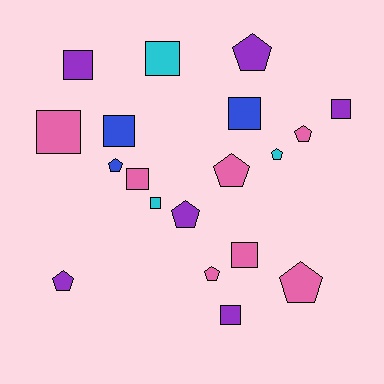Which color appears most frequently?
Pink, with 7 objects.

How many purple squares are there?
There are 3 purple squares.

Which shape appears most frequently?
Square, with 10 objects.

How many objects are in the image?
There are 19 objects.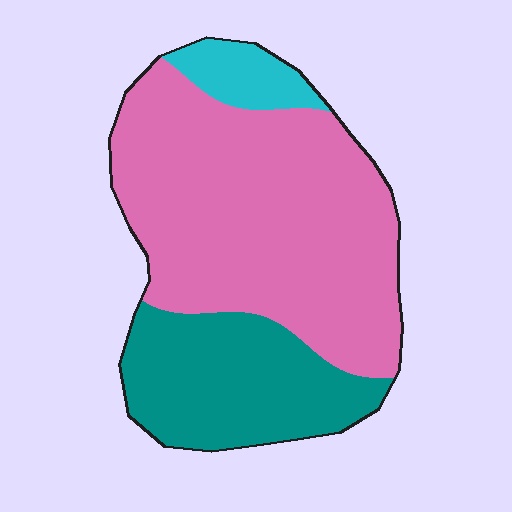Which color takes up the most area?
Pink, at roughly 65%.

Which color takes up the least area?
Cyan, at roughly 10%.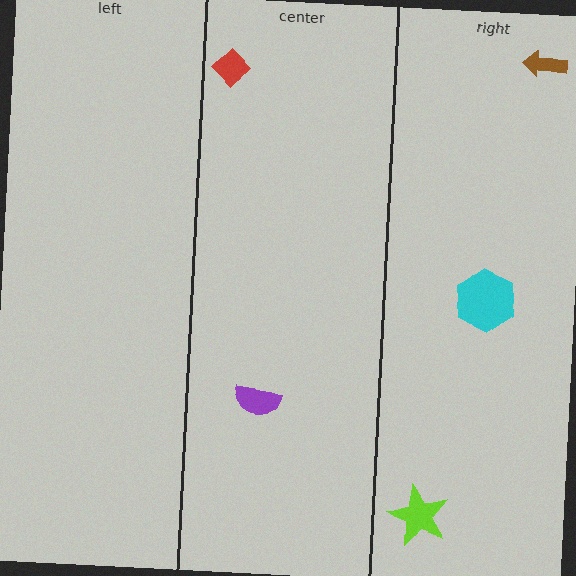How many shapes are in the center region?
2.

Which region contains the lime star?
The right region.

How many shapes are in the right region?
3.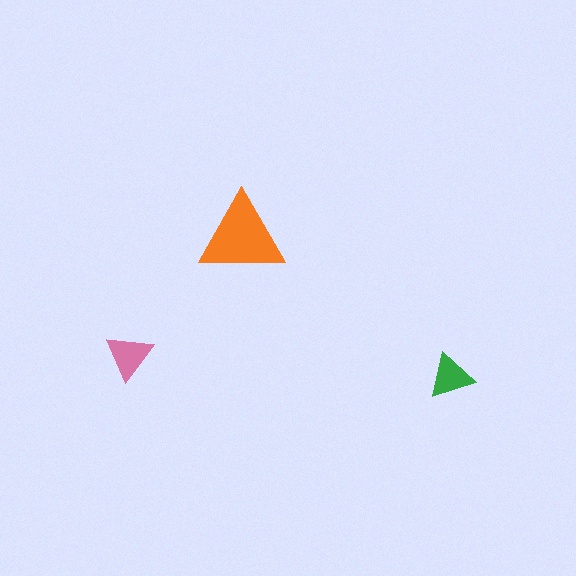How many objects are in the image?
There are 3 objects in the image.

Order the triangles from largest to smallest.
the orange one, the pink one, the green one.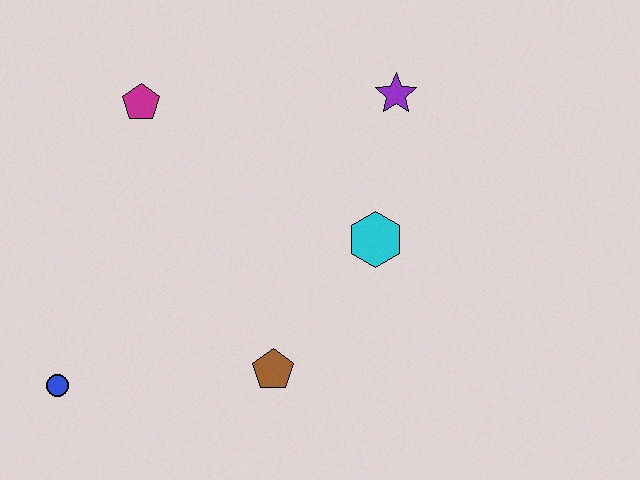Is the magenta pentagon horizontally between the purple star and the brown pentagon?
No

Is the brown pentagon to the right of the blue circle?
Yes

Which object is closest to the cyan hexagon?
The purple star is closest to the cyan hexagon.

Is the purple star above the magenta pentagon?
Yes